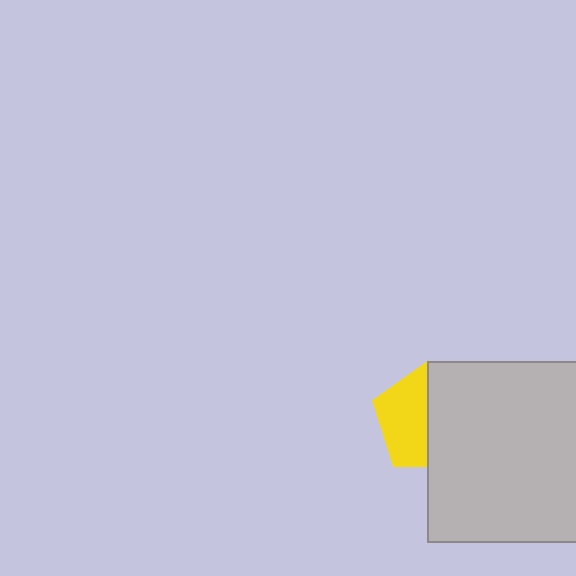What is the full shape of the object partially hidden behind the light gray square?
The partially hidden object is a yellow pentagon.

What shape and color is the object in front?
The object in front is a light gray square.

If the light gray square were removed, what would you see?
You would see the complete yellow pentagon.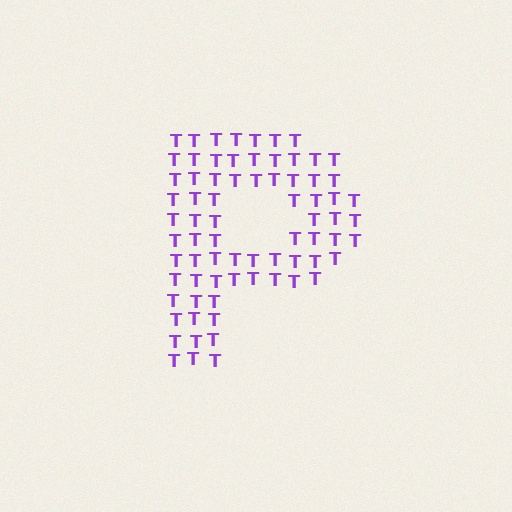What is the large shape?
The large shape is the letter P.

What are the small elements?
The small elements are letter T's.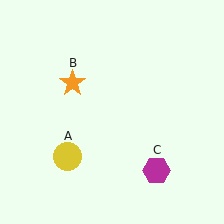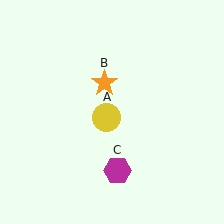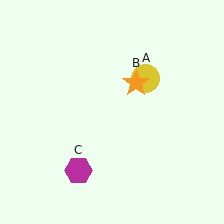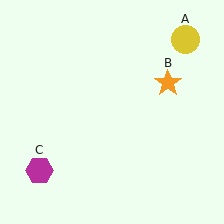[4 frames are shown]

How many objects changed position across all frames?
3 objects changed position: yellow circle (object A), orange star (object B), magenta hexagon (object C).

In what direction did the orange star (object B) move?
The orange star (object B) moved right.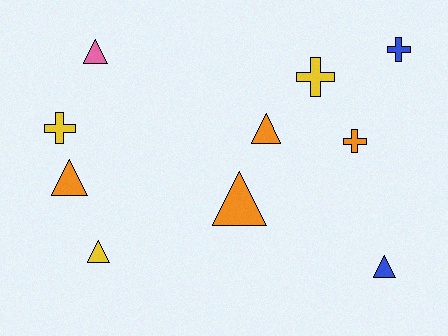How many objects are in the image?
There are 10 objects.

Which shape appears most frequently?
Triangle, with 6 objects.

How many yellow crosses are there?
There are 2 yellow crosses.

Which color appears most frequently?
Orange, with 4 objects.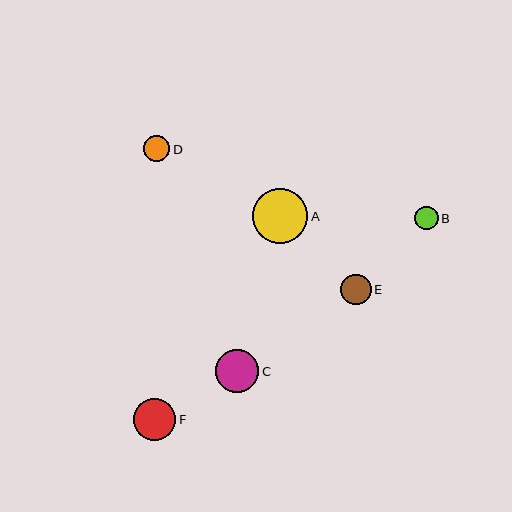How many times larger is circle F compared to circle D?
Circle F is approximately 1.6 times the size of circle D.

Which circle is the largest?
Circle A is the largest with a size of approximately 55 pixels.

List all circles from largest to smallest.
From largest to smallest: A, C, F, E, D, B.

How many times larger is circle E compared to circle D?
Circle E is approximately 1.2 times the size of circle D.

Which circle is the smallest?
Circle B is the smallest with a size of approximately 24 pixels.